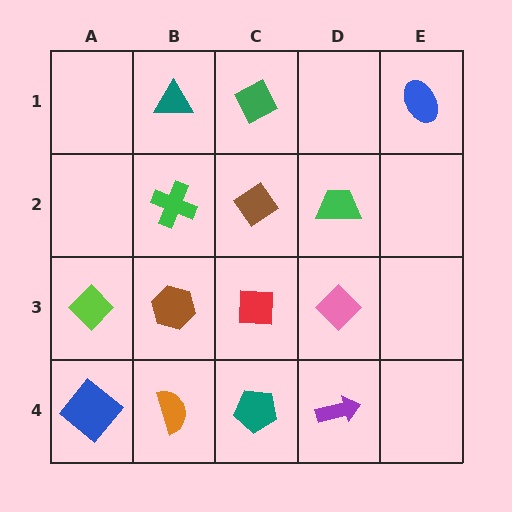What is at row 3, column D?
A pink diamond.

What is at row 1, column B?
A teal triangle.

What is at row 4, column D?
A purple arrow.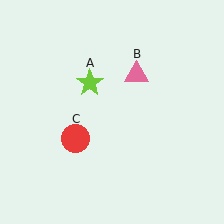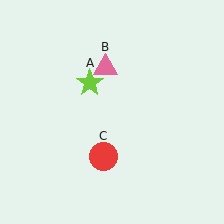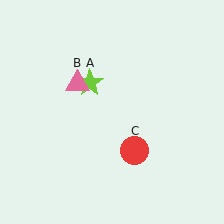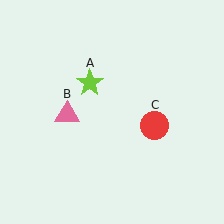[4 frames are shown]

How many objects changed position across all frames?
2 objects changed position: pink triangle (object B), red circle (object C).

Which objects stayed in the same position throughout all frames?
Lime star (object A) remained stationary.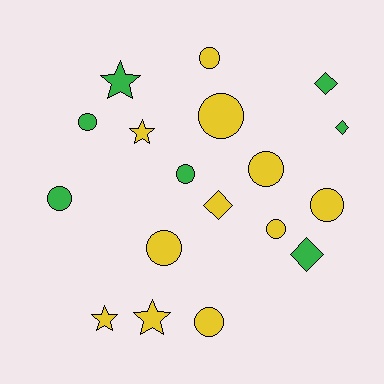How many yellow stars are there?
There are 3 yellow stars.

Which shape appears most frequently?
Circle, with 10 objects.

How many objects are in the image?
There are 18 objects.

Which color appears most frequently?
Yellow, with 11 objects.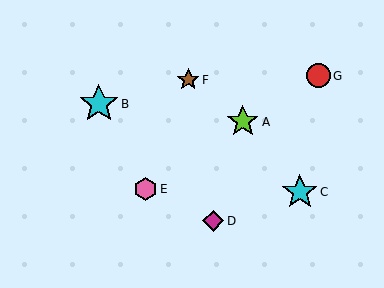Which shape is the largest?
The cyan star (labeled B) is the largest.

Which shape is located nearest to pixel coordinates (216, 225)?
The magenta diamond (labeled D) at (213, 221) is nearest to that location.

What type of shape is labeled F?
Shape F is a brown star.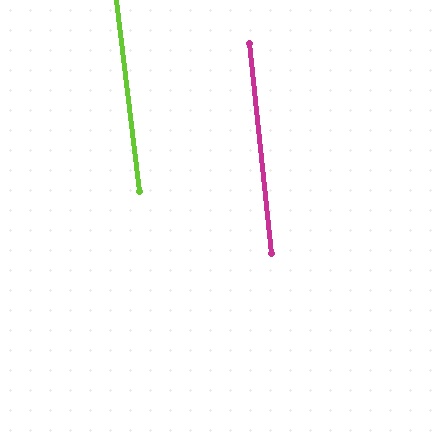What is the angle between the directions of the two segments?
Approximately 1 degree.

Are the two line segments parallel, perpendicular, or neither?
Parallel — their directions differ by only 0.8°.